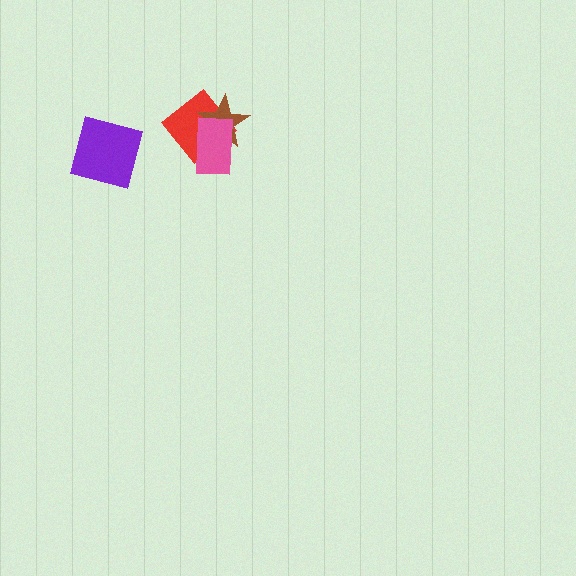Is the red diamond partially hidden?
Yes, it is partially covered by another shape.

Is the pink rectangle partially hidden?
No, no other shape covers it.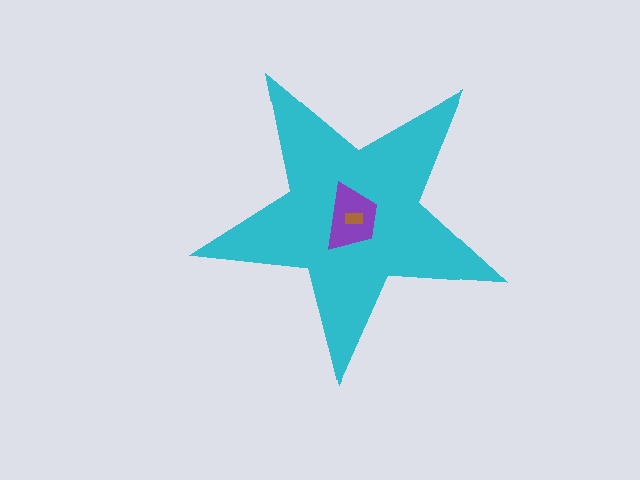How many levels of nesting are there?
3.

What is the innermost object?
The brown rectangle.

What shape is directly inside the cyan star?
The purple trapezoid.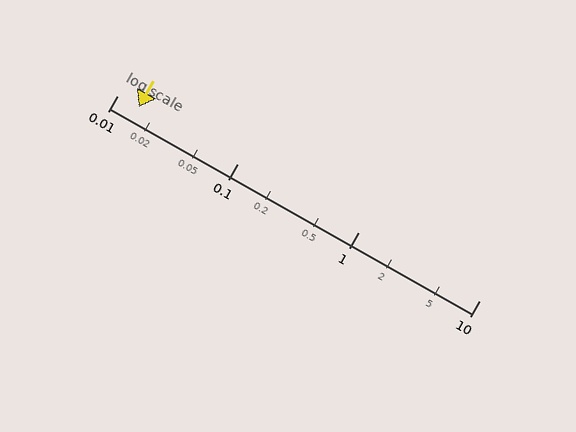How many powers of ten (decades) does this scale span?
The scale spans 3 decades, from 0.01 to 10.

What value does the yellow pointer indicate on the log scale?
The pointer indicates approximately 0.015.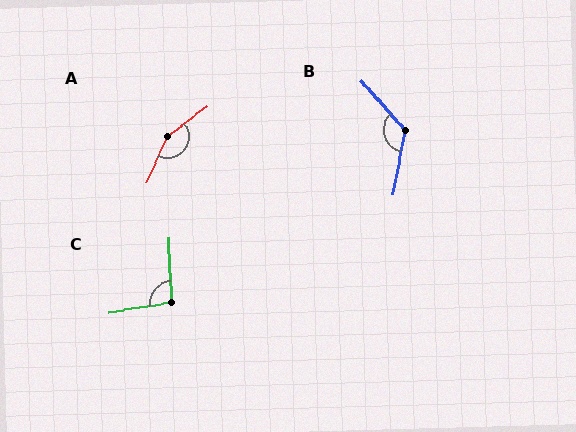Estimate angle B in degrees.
Approximately 128 degrees.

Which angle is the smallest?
C, at approximately 97 degrees.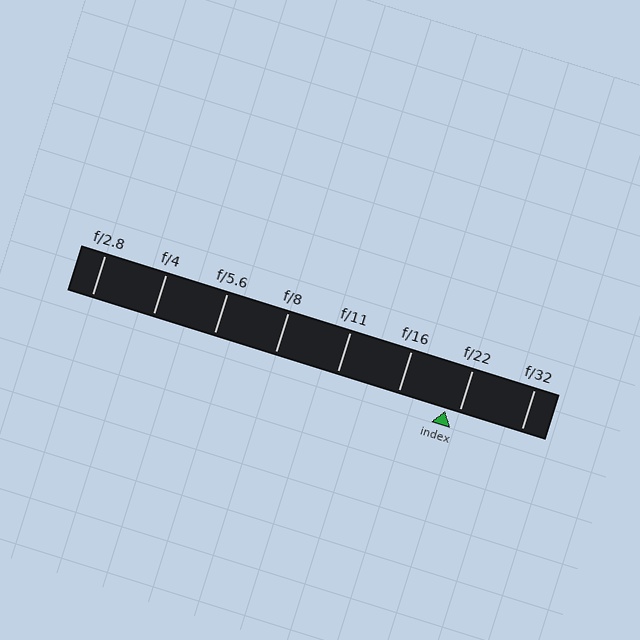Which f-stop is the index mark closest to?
The index mark is closest to f/22.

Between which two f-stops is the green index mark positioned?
The index mark is between f/16 and f/22.